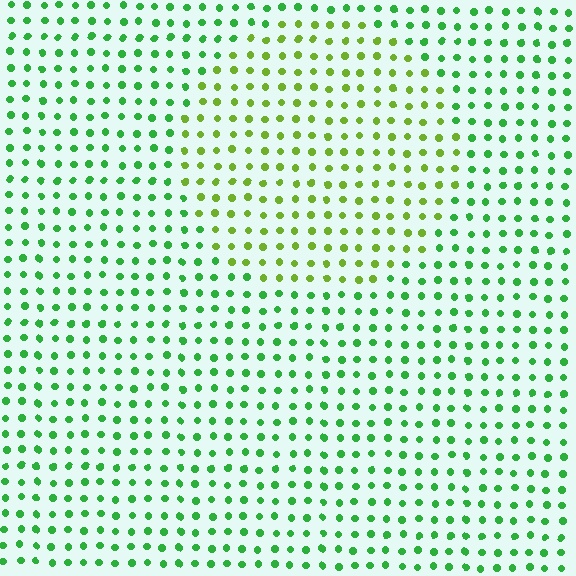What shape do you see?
I see a circle.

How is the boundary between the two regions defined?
The boundary is defined purely by a slight shift in hue (about 37 degrees). Spacing, size, and orientation are identical on both sides.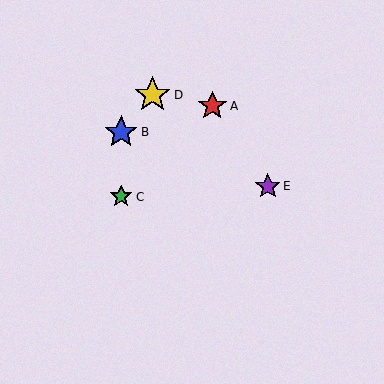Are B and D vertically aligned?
No, B is at x≈121 and D is at x≈152.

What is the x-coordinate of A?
Object A is at x≈212.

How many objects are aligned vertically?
2 objects (B, C) are aligned vertically.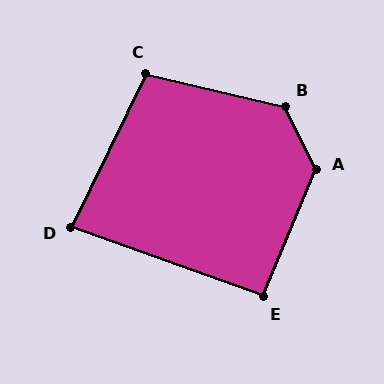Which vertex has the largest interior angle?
A, at approximately 131 degrees.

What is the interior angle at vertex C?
Approximately 103 degrees (obtuse).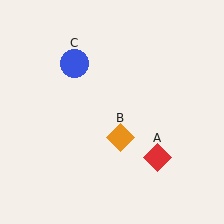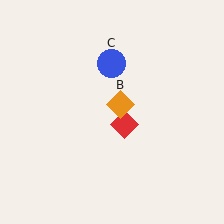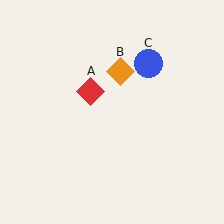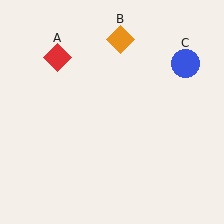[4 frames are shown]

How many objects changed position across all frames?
3 objects changed position: red diamond (object A), orange diamond (object B), blue circle (object C).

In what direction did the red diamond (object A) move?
The red diamond (object A) moved up and to the left.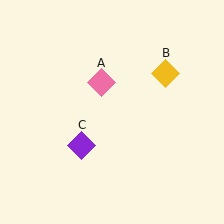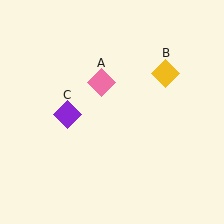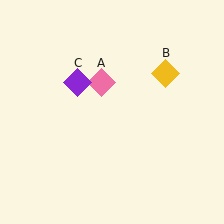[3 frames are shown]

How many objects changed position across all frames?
1 object changed position: purple diamond (object C).